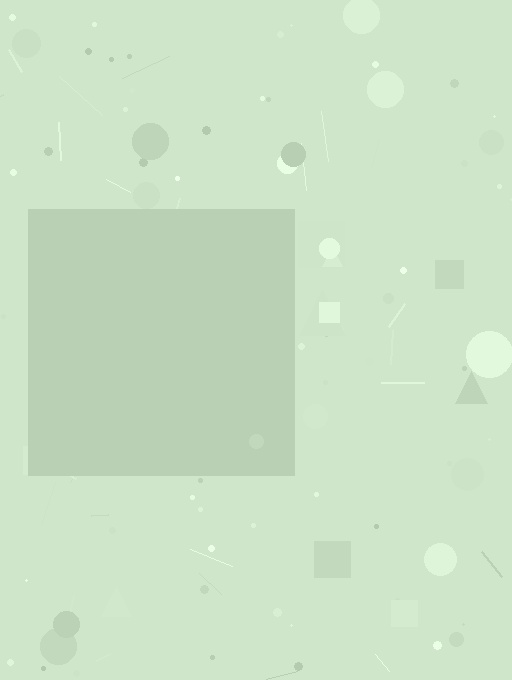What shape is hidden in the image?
A square is hidden in the image.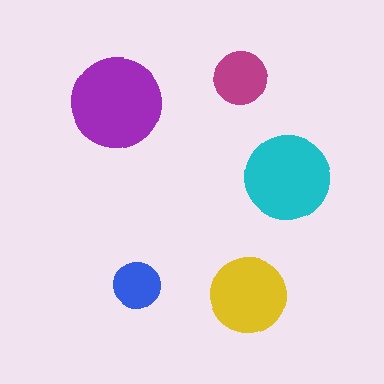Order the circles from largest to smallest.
the purple one, the cyan one, the yellow one, the magenta one, the blue one.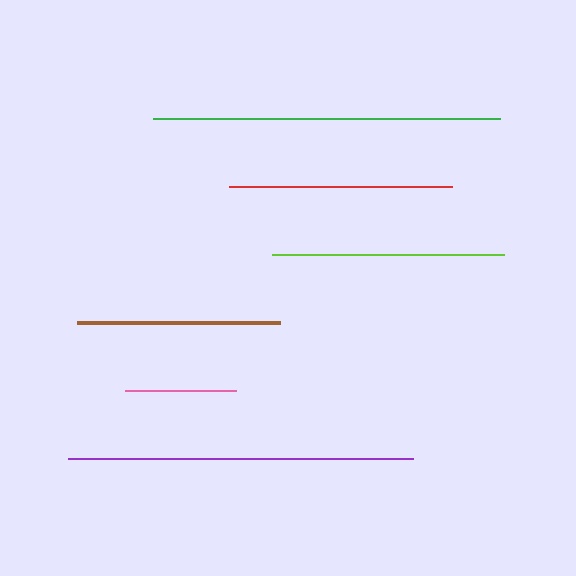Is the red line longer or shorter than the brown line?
The red line is longer than the brown line.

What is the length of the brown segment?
The brown segment is approximately 203 pixels long.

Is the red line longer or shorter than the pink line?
The red line is longer than the pink line.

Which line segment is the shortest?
The pink line is the shortest at approximately 111 pixels.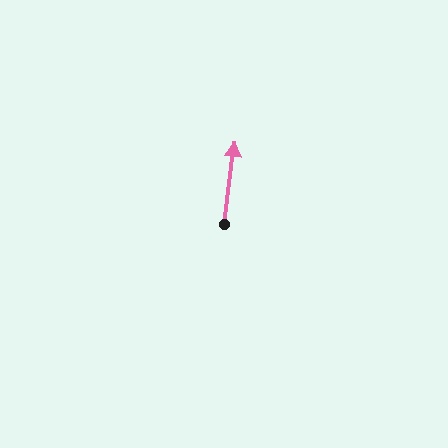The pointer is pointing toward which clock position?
Roughly 12 o'clock.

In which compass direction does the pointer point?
North.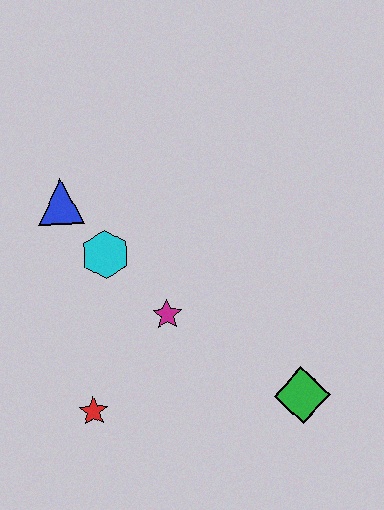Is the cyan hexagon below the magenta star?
No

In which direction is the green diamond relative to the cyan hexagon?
The green diamond is to the right of the cyan hexagon.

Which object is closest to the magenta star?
The cyan hexagon is closest to the magenta star.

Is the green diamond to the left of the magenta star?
No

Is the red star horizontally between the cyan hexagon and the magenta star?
No